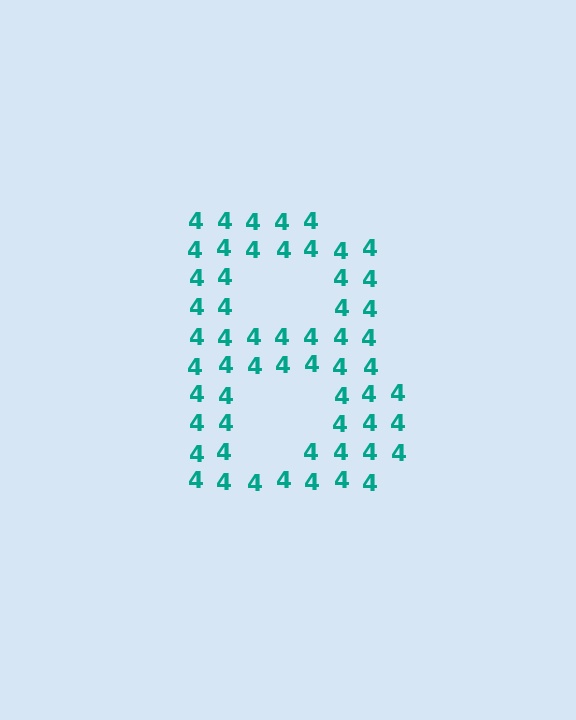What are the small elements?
The small elements are digit 4's.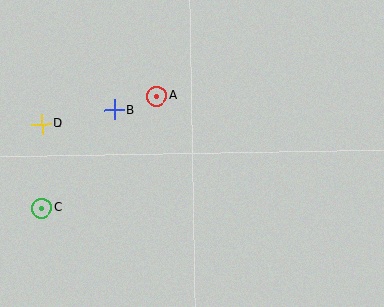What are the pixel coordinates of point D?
Point D is at (42, 124).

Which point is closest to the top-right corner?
Point A is closest to the top-right corner.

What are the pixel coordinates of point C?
Point C is at (42, 208).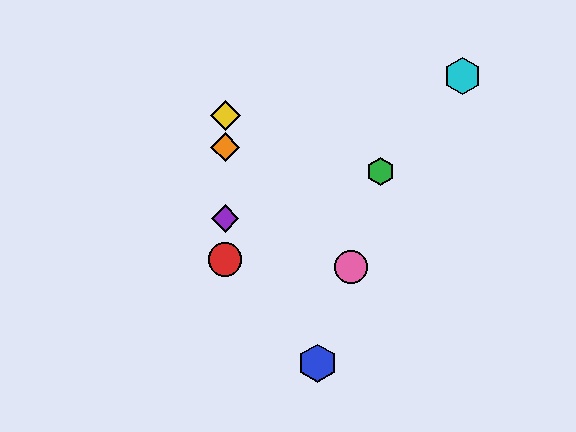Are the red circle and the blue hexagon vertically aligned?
No, the red circle is at x≈225 and the blue hexagon is at x≈317.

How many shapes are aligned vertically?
4 shapes (the red circle, the yellow diamond, the purple diamond, the orange diamond) are aligned vertically.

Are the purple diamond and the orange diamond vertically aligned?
Yes, both are at x≈225.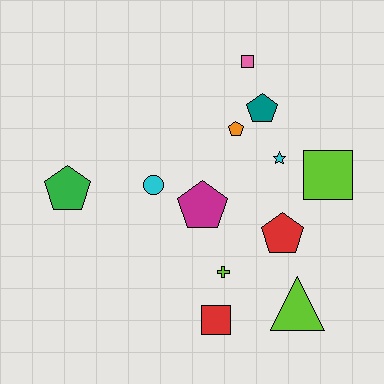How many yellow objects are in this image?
There are no yellow objects.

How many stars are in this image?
There is 1 star.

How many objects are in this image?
There are 12 objects.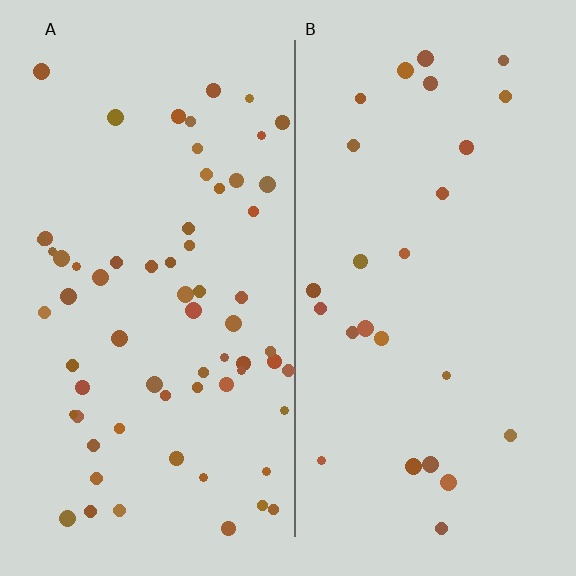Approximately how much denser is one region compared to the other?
Approximately 2.5× — region A over region B.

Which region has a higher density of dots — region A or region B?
A (the left).